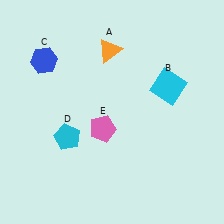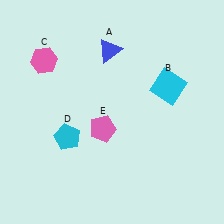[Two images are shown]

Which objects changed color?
A changed from orange to blue. C changed from blue to pink.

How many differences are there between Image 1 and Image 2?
There are 2 differences between the two images.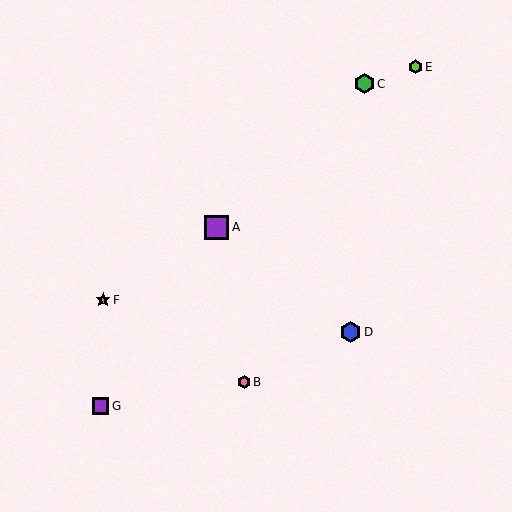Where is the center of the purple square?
The center of the purple square is at (217, 227).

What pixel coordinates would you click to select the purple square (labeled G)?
Click at (100, 406) to select the purple square G.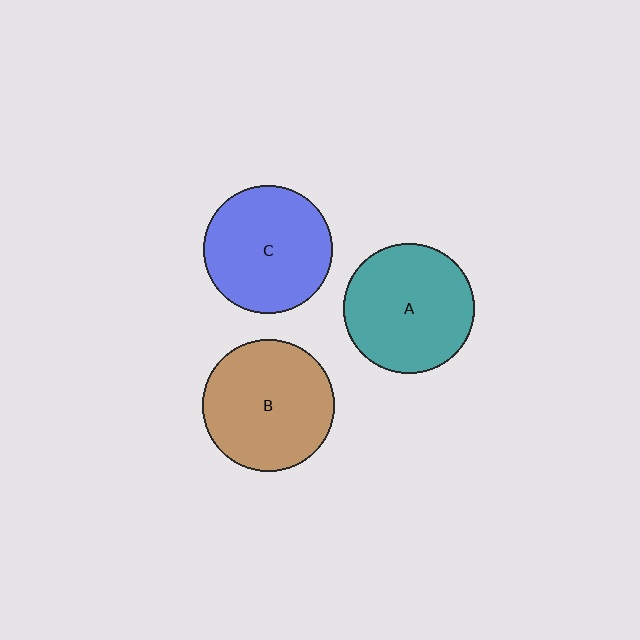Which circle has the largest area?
Circle B (brown).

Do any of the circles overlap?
No, none of the circles overlap.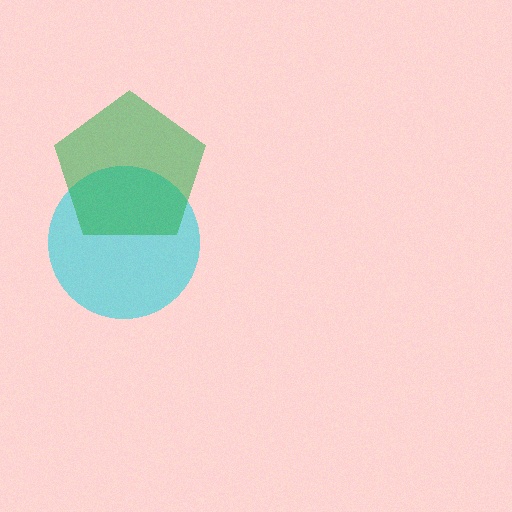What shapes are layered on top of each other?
The layered shapes are: a cyan circle, a green pentagon.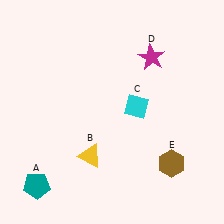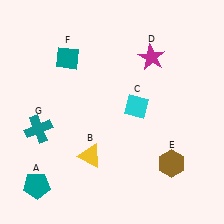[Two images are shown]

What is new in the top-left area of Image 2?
A teal diamond (F) was added in the top-left area of Image 2.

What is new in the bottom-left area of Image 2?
A teal cross (G) was added in the bottom-left area of Image 2.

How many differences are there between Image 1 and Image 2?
There are 2 differences between the two images.